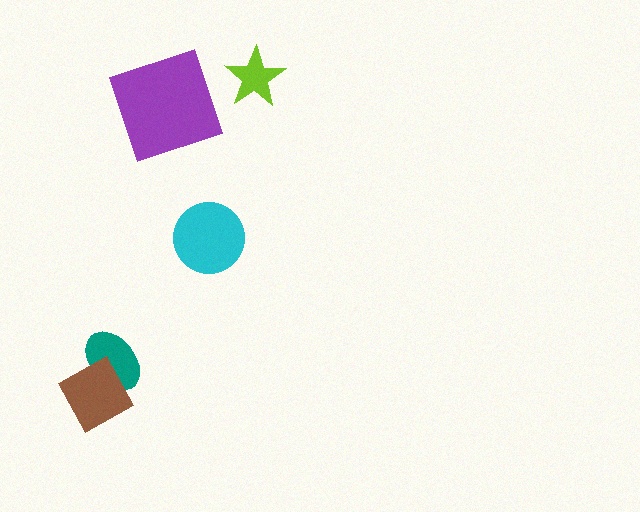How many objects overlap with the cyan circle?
0 objects overlap with the cyan circle.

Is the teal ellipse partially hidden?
Yes, it is partially covered by another shape.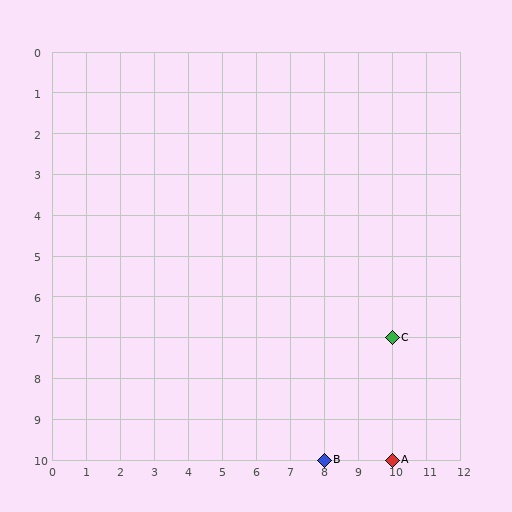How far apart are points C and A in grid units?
Points C and A are 3 rows apart.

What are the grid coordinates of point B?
Point B is at grid coordinates (8, 10).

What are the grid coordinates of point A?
Point A is at grid coordinates (10, 10).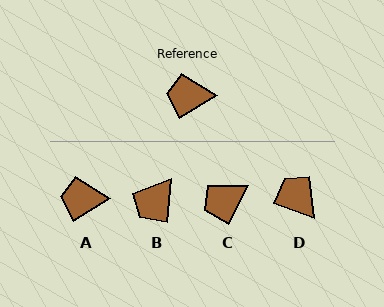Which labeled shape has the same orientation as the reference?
A.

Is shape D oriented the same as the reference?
No, it is off by about 51 degrees.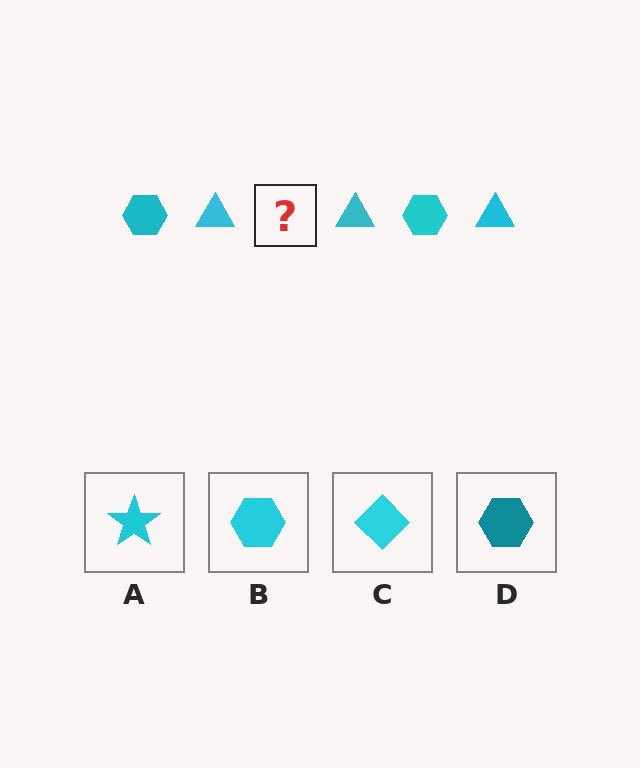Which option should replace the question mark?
Option B.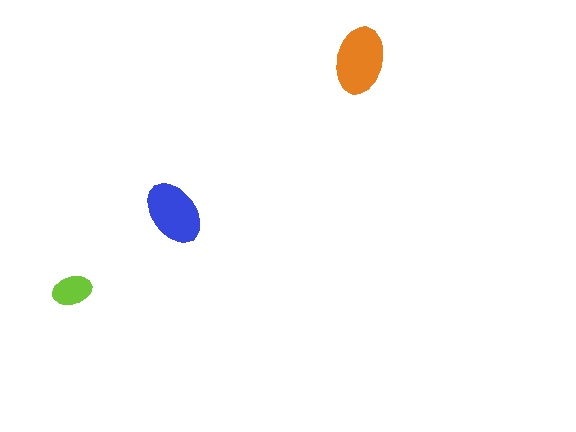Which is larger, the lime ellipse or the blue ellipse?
The blue one.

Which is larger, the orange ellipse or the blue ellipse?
The orange one.